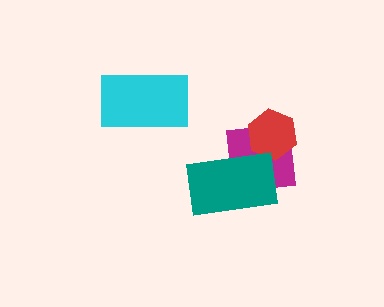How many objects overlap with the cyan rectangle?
0 objects overlap with the cyan rectangle.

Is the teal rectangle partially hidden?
No, no other shape covers it.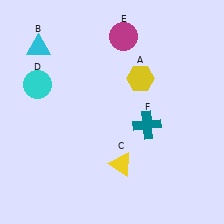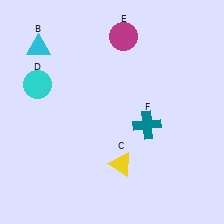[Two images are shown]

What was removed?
The yellow hexagon (A) was removed in Image 2.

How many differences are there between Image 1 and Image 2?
There is 1 difference between the two images.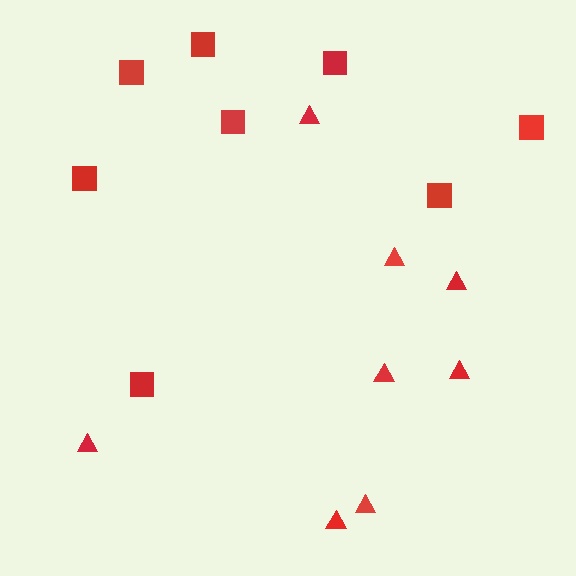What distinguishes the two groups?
There are 2 groups: one group of squares (8) and one group of triangles (8).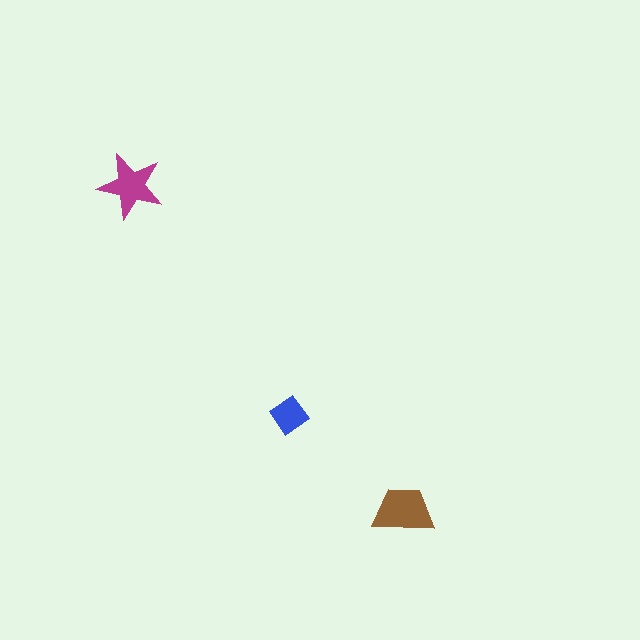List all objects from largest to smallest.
The brown trapezoid, the magenta star, the blue diamond.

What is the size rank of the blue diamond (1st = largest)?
3rd.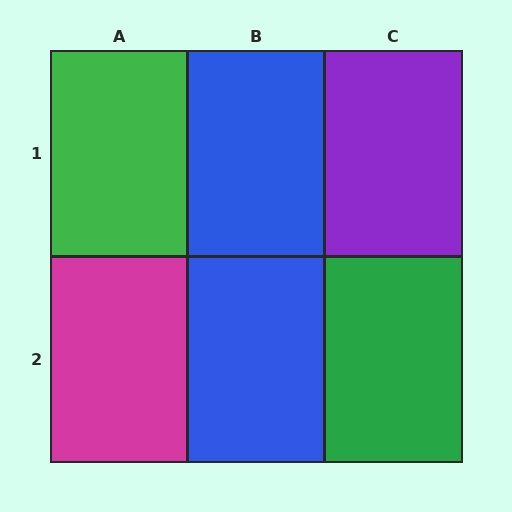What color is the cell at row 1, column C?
Purple.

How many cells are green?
2 cells are green.